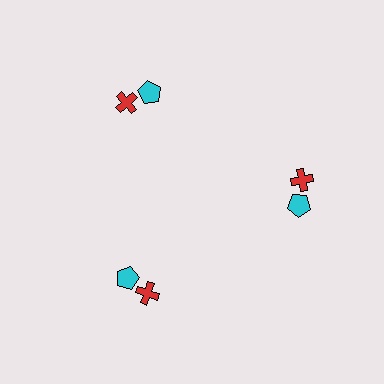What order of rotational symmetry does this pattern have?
This pattern has 3-fold rotational symmetry.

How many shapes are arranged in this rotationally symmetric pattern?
There are 6 shapes, arranged in 3 groups of 2.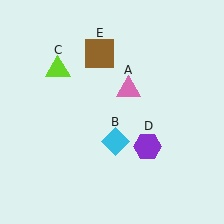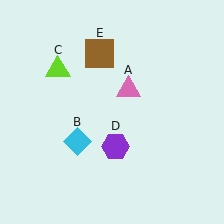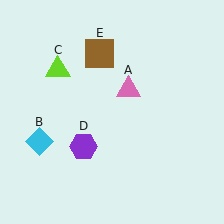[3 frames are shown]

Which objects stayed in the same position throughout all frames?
Pink triangle (object A) and lime triangle (object C) and brown square (object E) remained stationary.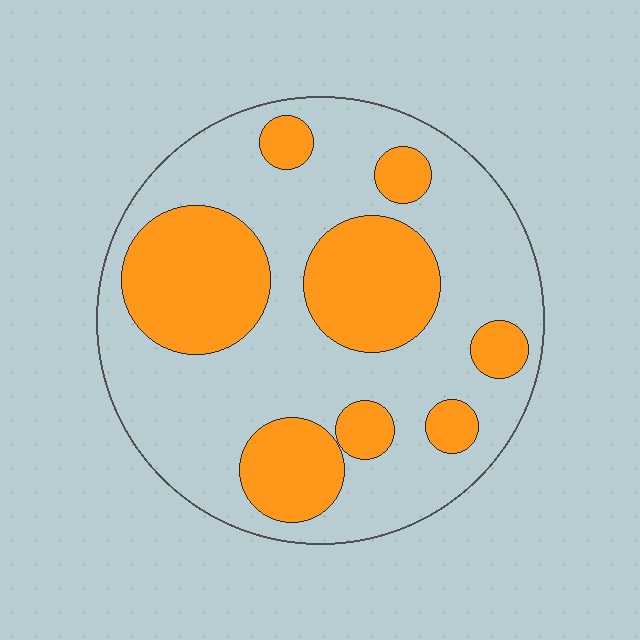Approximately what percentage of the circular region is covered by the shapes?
Approximately 35%.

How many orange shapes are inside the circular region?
8.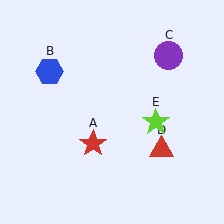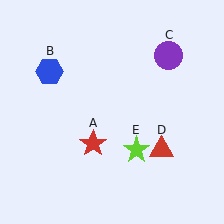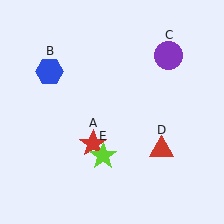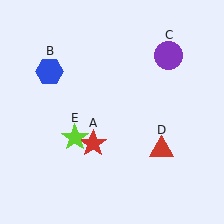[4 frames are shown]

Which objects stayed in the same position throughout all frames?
Red star (object A) and blue hexagon (object B) and purple circle (object C) and red triangle (object D) remained stationary.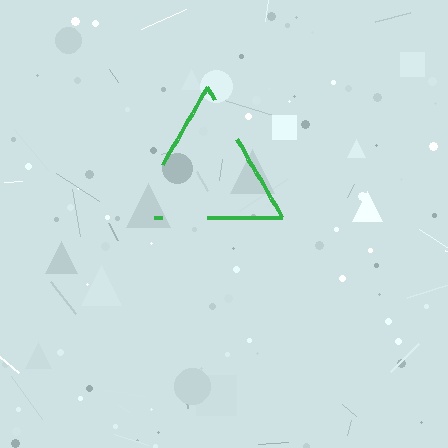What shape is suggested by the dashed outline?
The dashed outline suggests a triangle.